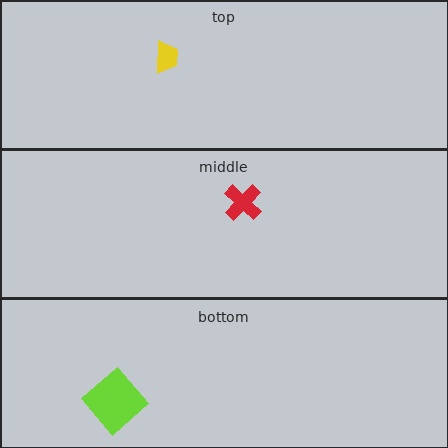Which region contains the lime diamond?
The bottom region.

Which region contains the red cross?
The middle region.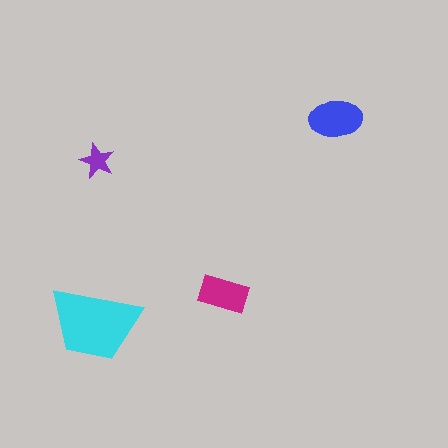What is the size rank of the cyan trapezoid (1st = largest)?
1st.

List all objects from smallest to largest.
The purple star, the magenta rectangle, the blue ellipse, the cyan trapezoid.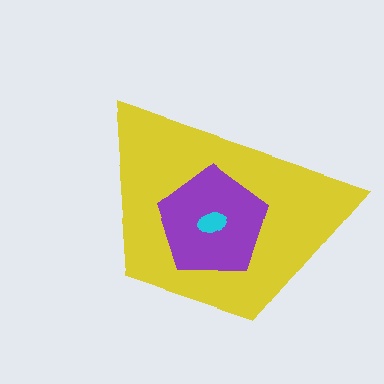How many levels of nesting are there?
3.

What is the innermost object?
The cyan ellipse.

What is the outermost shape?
The yellow trapezoid.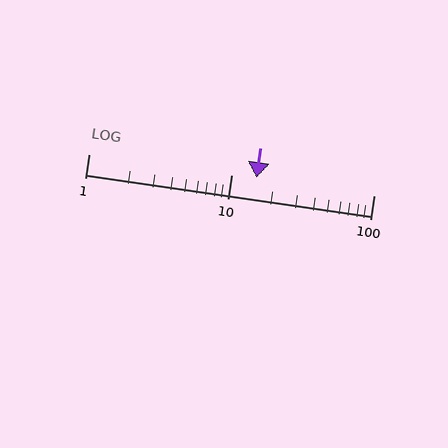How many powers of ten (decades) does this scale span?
The scale spans 2 decades, from 1 to 100.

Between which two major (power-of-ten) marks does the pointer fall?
The pointer is between 10 and 100.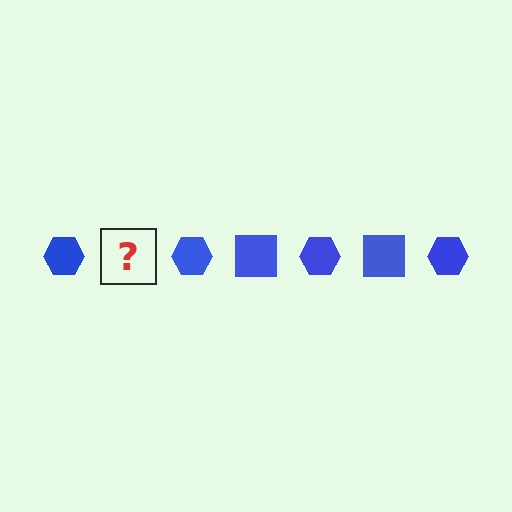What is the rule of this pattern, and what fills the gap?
The rule is that the pattern cycles through hexagon, square shapes in blue. The gap should be filled with a blue square.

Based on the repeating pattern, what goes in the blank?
The blank should be a blue square.